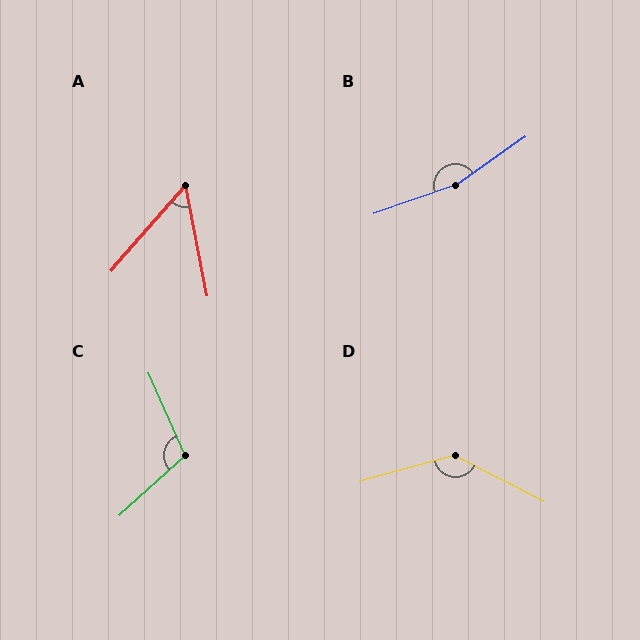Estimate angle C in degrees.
Approximately 108 degrees.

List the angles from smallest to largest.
A (52°), C (108°), D (138°), B (164°).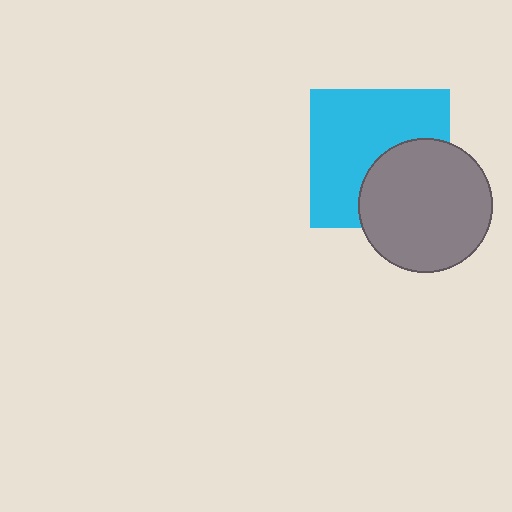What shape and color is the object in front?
The object in front is a gray circle.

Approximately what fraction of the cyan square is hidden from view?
Roughly 37% of the cyan square is hidden behind the gray circle.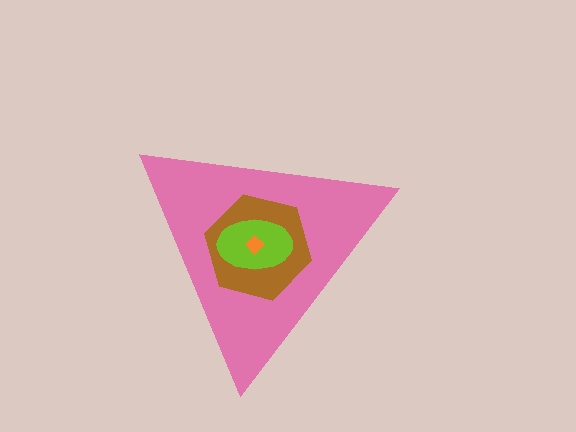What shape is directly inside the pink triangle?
The brown hexagon.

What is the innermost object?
The orange diamond.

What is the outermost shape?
The pink triangle.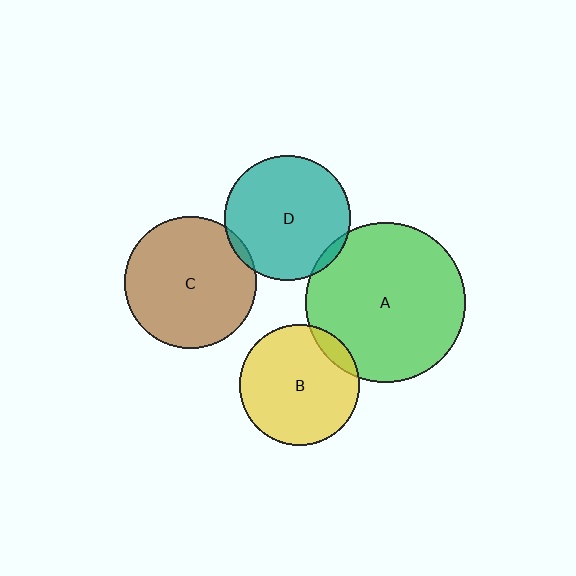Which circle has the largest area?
Circle A (green).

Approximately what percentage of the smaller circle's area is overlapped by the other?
Approximately 5%.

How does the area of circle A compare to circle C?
Approximately 1.5 times.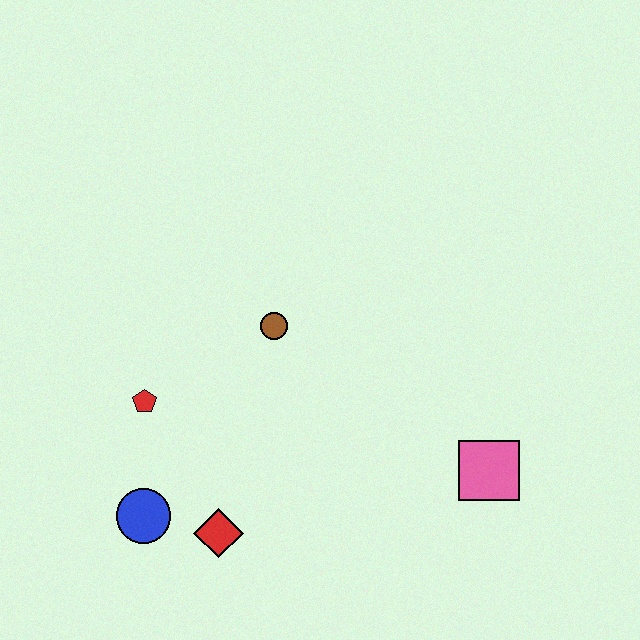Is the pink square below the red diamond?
No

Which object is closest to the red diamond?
The blue circle is closest to the red diamond.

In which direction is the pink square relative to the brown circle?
The pink square is to the right of the brown circle.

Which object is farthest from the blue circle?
The pink square is farthest from the blue circle.